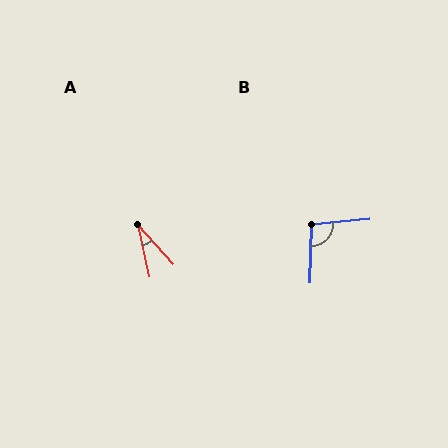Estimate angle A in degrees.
Approximately 29 degrees.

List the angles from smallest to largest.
A (29°), B (97°).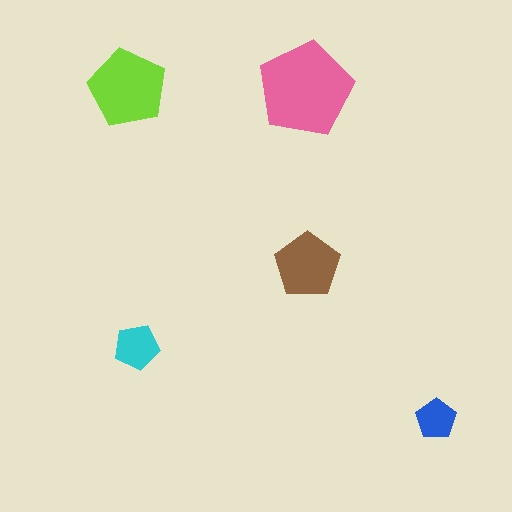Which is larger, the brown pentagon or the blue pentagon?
The brown one.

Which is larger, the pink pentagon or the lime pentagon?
The pink one.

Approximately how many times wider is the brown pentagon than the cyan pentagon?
About 1.5 times wider.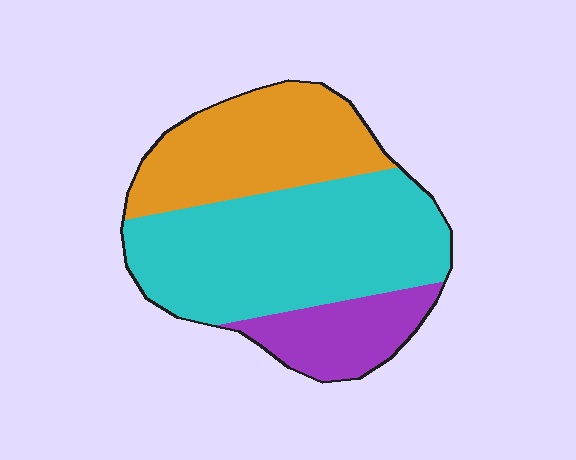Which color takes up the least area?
Purple, at roughly 15%.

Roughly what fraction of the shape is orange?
Orange covers about 30% of the shape.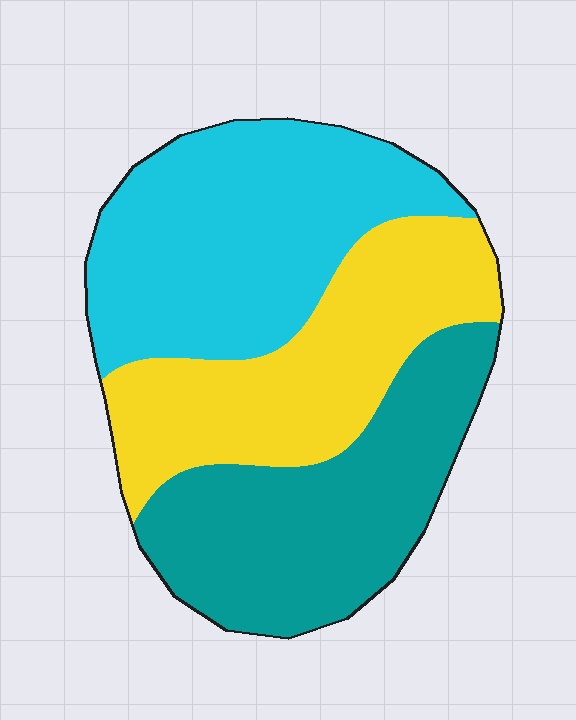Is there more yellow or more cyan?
Cyan.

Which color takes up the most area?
Cyan, at roughly 35%.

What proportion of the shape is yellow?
Yellow covers 31% of the shape.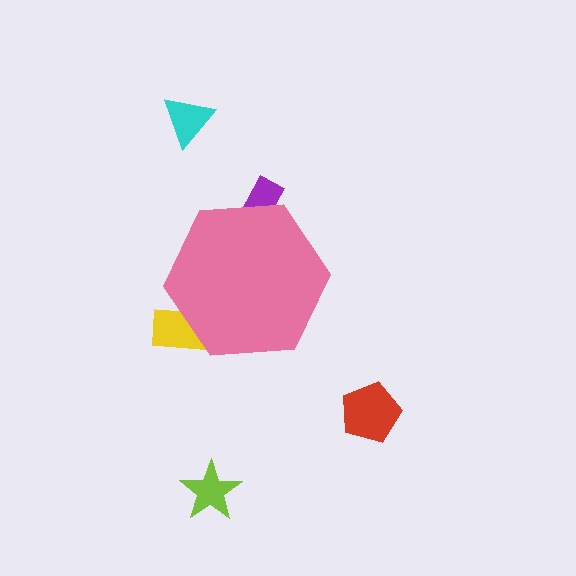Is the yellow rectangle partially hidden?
Yes, the yellow rectangle is partially hidden behind the pink hexagon.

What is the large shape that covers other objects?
A pink hexagon.